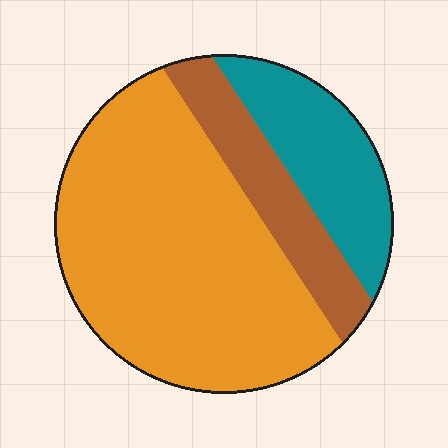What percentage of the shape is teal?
Teal takes up less than a quarter of the shape.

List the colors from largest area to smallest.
From largest to smallest: orange, teal, brown.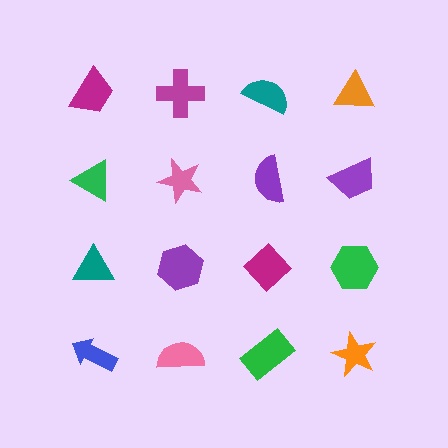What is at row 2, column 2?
A pink star.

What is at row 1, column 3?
A teal semicircle.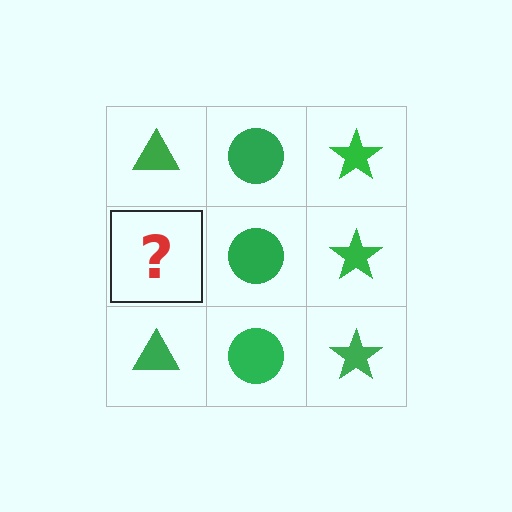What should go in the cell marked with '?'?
The missing cell should contain a green triangle.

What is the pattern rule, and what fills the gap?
The rule is that each column has a consistent shape. The gap should be filled with a green triangle.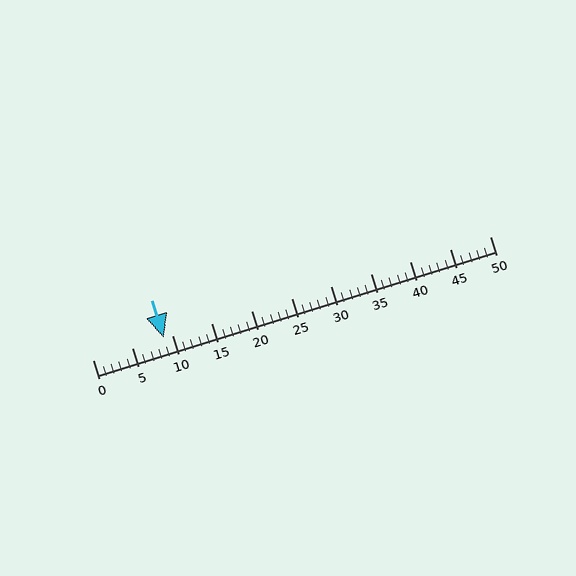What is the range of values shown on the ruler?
The ruler shows values from 0 to 50.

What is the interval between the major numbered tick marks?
The major tick marks are spaced 5 units apart.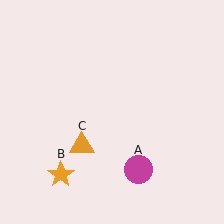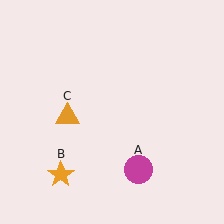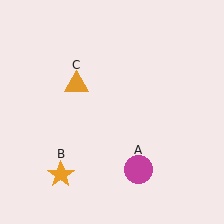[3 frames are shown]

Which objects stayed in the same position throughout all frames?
Magenta circle (object A) and orange star (object B) remained stationary.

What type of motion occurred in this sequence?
The orange triangle (object C) rotated clockwise around the center of the scene.